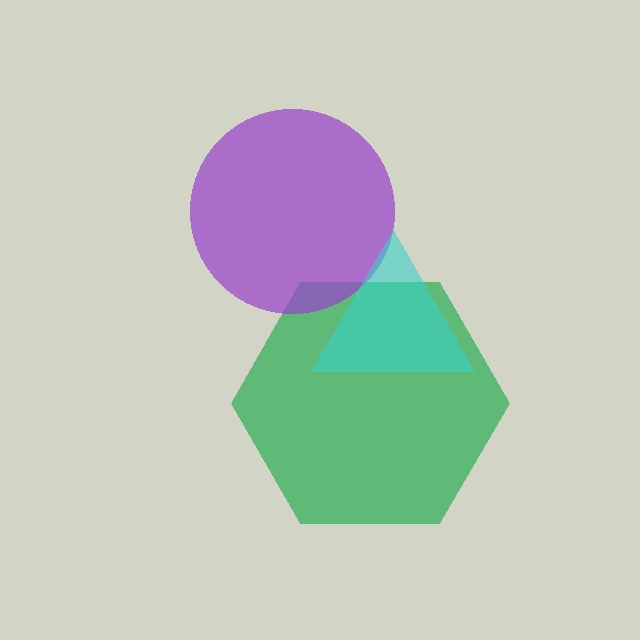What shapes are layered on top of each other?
The layered shapes are: a green hexagon, a purple circle, a cyan triangle.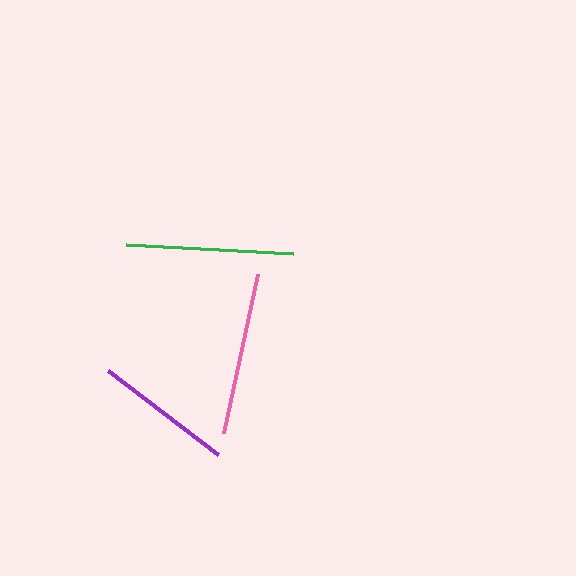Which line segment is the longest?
The green line is the longest at approximately 167 pixels.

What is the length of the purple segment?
The purple segment is approximately 138 pixels long.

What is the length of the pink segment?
The pink segment is approximately 162 pixels long.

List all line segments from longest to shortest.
From longest to shortest: green, pink, purple.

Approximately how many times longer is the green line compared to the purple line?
The green line is approximately 1.2 times the length of the purple line.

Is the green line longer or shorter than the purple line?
The green line is longer than the purple line.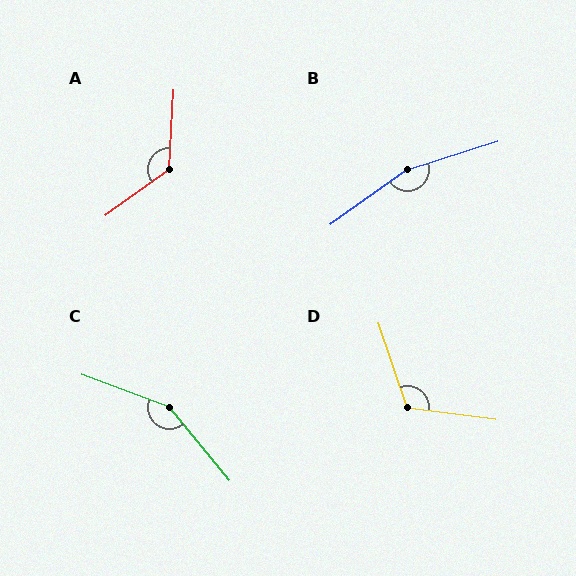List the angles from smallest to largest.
D (116°), A (129°), C (150°), B (162°).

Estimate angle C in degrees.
Approximately 150 degrees.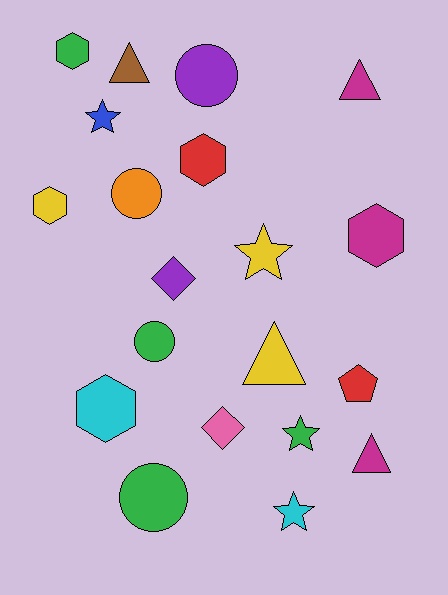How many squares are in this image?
There are no squares.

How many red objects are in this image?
There are 2 red objects.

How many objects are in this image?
There are 20 objects.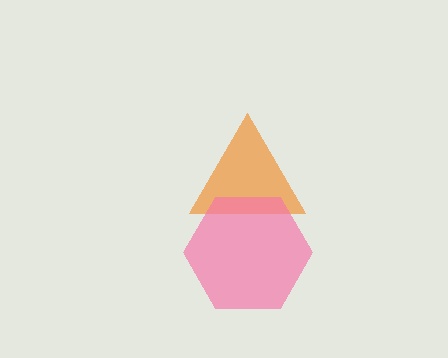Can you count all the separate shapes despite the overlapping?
Yes, there are 2 separate shapes.